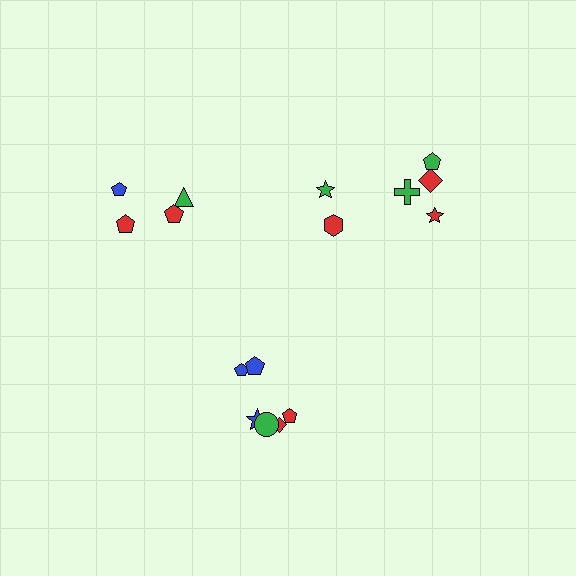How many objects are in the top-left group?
There are 4 objects.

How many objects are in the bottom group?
There are 6 objects.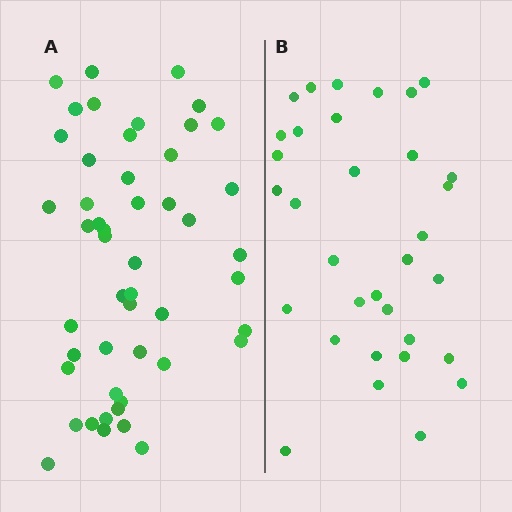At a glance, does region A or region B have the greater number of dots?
Region A (the left region) has more dots.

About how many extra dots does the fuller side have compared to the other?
Region A has approximately 15 more dots than region B.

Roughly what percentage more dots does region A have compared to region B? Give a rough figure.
About 50% more.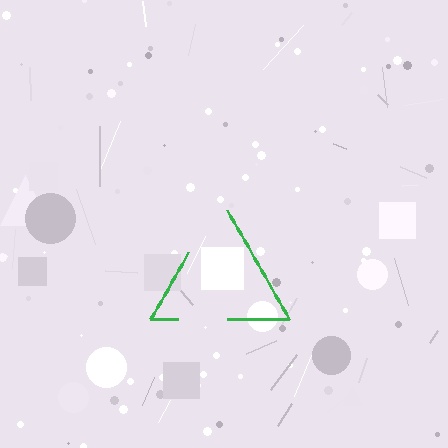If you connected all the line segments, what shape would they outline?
They would outline a triangle.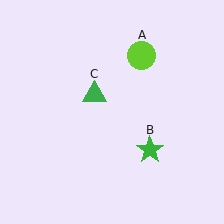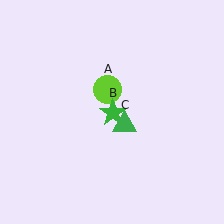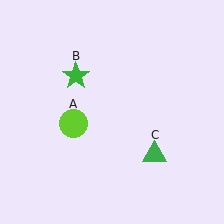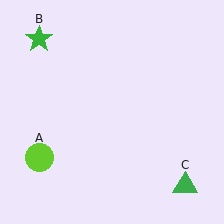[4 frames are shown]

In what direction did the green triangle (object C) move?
The green triangle (object C) moved down and to the right.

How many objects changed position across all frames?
3 objects changed position: lime circle (object A), green star (object B), green triangle (object C).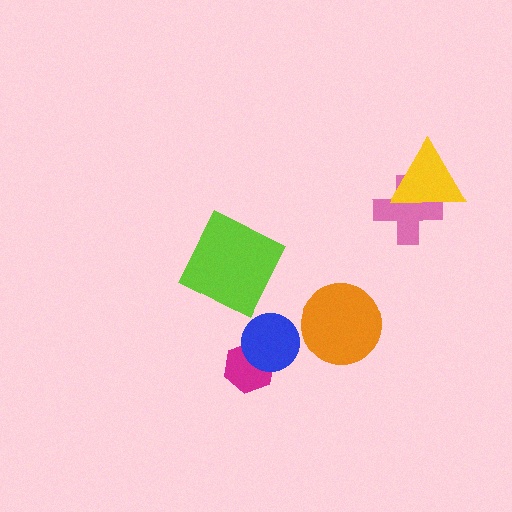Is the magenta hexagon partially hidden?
Yes, it is partially covered by another shape.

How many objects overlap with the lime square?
0 objects overlap with the lime square.